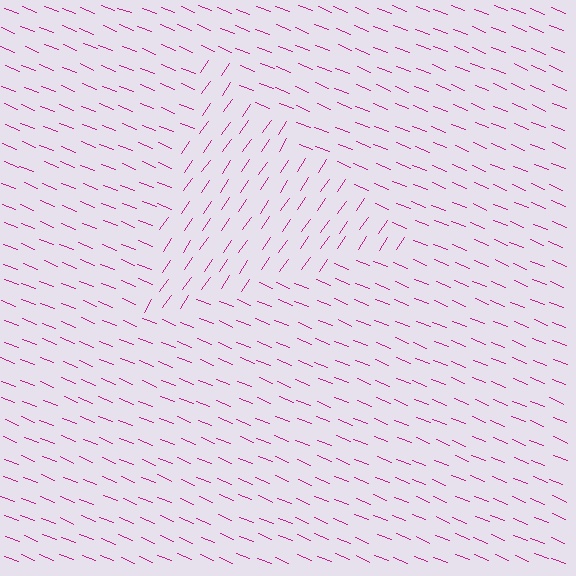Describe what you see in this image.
The image is filled with small magenta line segments. A triangle region in the image has lines oriented differently from the surrounding lines, creating a visible texture boundary.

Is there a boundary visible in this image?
Yes, there is a texture boundary formed by a change in line orientation.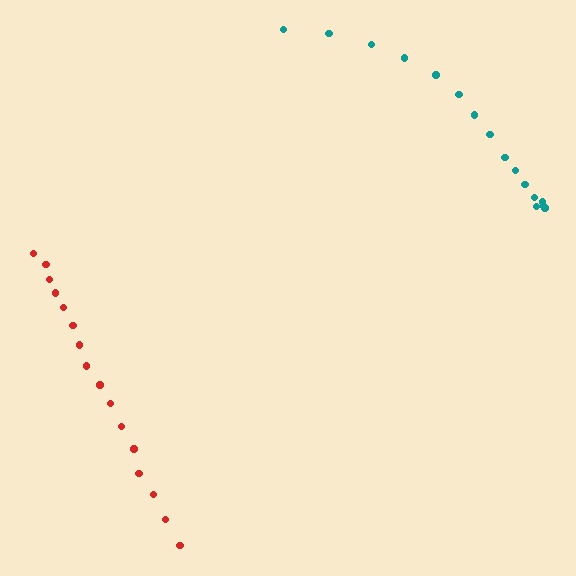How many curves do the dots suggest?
There are 2 distinct paths.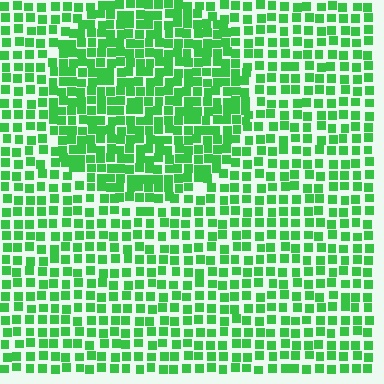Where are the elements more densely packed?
The elements are more densely packed inside the circle boundary.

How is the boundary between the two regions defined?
The boundary is defined by a change in element density (approximately 1.6x ratio). All elements are the same color, size, and shape.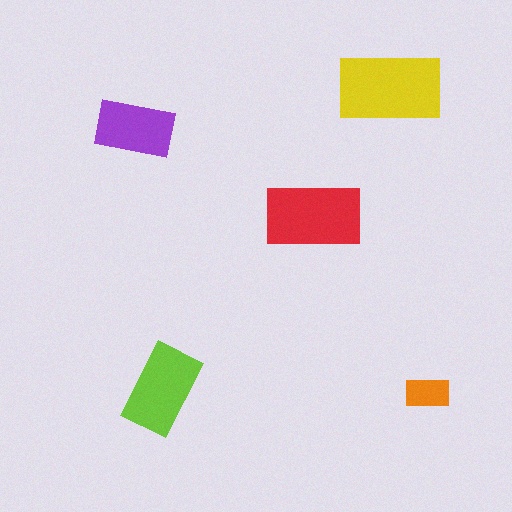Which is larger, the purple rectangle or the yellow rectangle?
The yellow one.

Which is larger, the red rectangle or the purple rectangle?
The red one.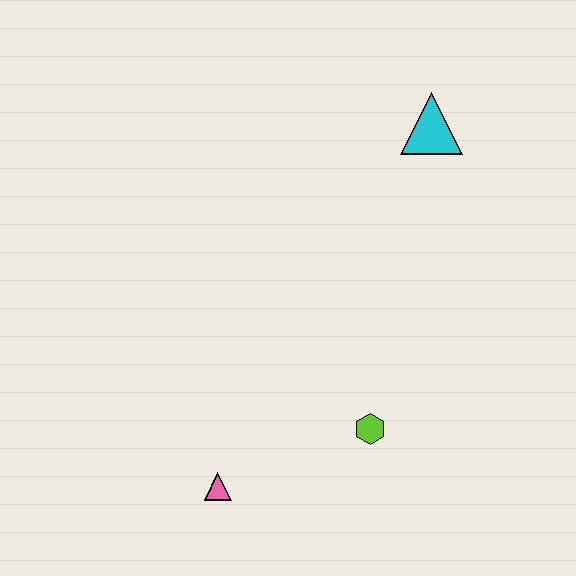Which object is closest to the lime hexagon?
The pink triangle is closest to the lime hexagon.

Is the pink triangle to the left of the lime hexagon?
Yes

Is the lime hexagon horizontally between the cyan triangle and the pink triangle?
Yes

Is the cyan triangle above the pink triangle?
Yes